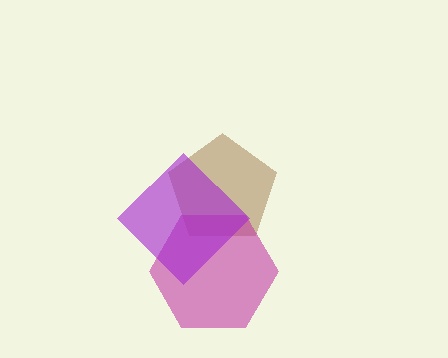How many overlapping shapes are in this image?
There are 3 overlapping shapes in the image.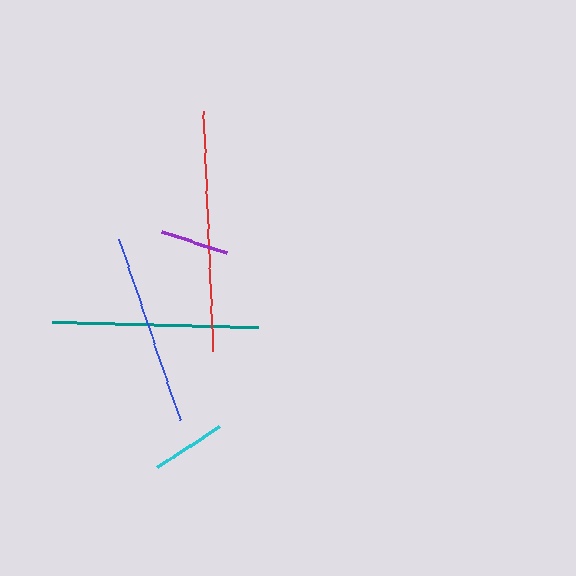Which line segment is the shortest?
The purple line is the shortest at approximately 68 pixels.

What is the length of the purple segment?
The purple segment is approximately 68 pixels long.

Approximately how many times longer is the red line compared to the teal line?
The red line is approximately 1.2 times the length of the teal line.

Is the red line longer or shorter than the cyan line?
The red line is longer than the cyan line.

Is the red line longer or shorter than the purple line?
The red line is longer than the purple line.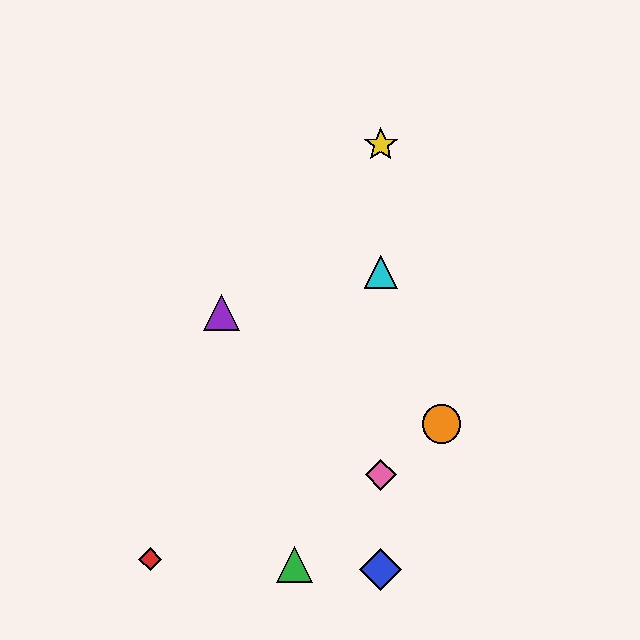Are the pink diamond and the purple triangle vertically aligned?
No, the pink diamond is at x≈381 and the purple triangle is at x≈222.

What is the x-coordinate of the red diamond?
The red diamond is at x≈150.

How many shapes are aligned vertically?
4 shapes (the blue diamond, the yellow star, the cyan triangle, the pink diamond) are aligned vertically.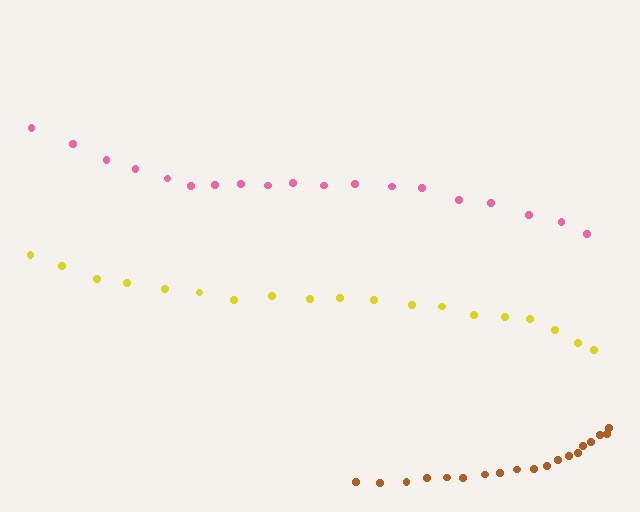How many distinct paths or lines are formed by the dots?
There are 3 distinct paths.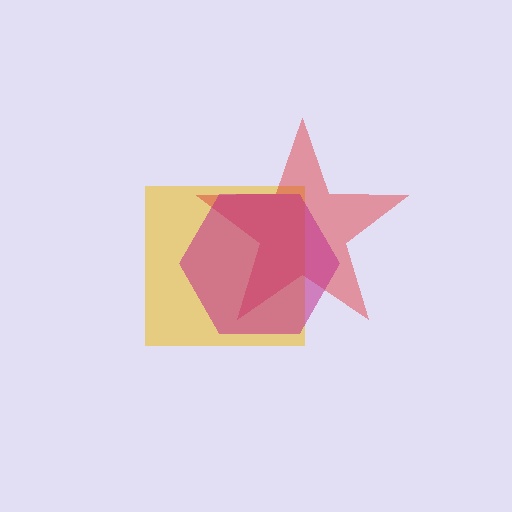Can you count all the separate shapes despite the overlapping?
Yes, there are 3 separate shapes.